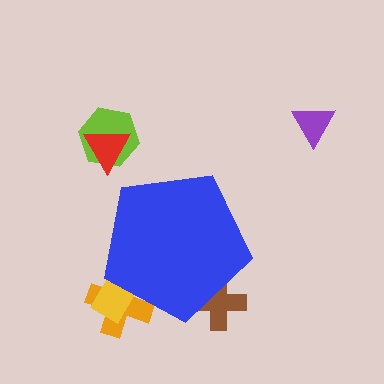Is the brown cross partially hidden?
Yes, the brown cross is partially hidden behind the blue pentagon.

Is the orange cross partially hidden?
Yes, the orange cross is partially hidden behind the blue pentagon.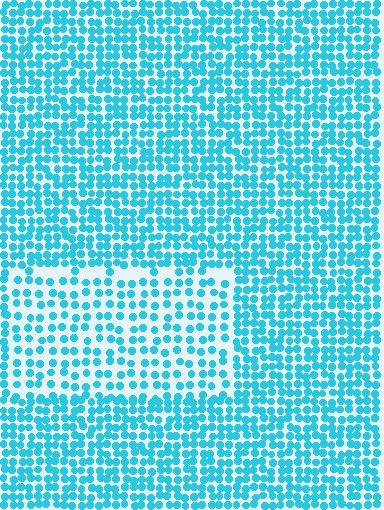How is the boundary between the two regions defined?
The boundary is defined by a change in element density (approximately 1.8x ratio). All elements are the same color, size, and shape.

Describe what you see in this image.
The image contains small cyan elements arranged at two different densities. A rectangle-shaped region is visible where the elements are less densely packed than the surrounding area.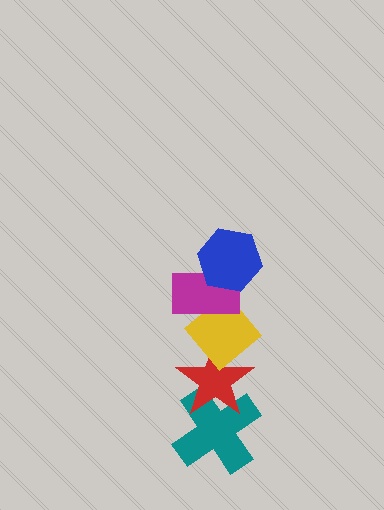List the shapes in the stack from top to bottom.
From top to bottom: the blue hexagon, the magenta rectangle, the yellow diamond, the red star, the teal cross.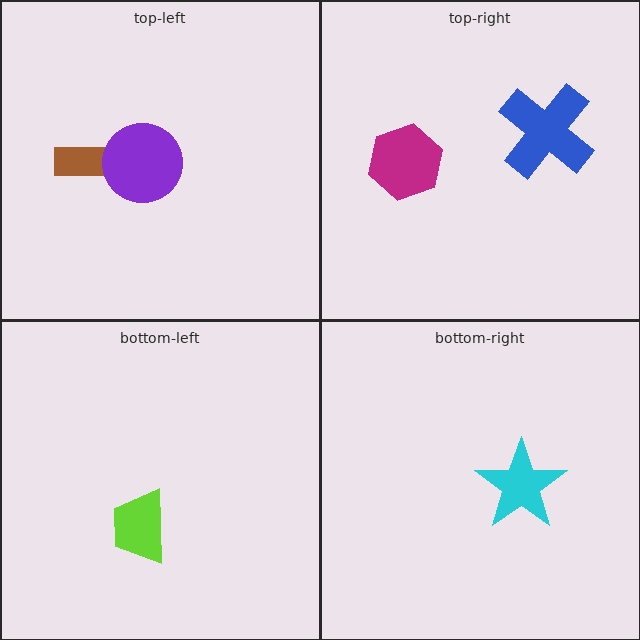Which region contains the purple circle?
The top-left region.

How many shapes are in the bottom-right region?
1.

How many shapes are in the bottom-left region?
1.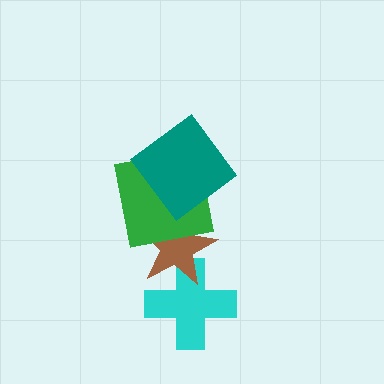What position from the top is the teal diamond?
The teal diamond is 1st from the top.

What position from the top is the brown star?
The brown star is 3rd from the top.